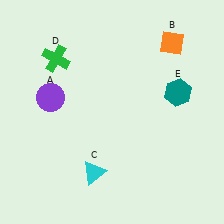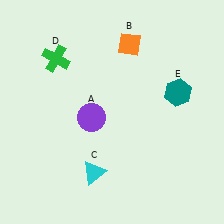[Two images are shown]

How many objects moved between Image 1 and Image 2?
2 objects moved between the two images.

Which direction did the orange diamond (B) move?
The orange diamond (B) moved left.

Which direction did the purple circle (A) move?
The purple circle (A) moved right.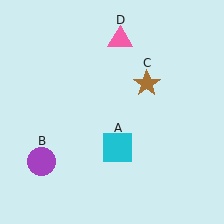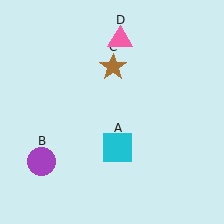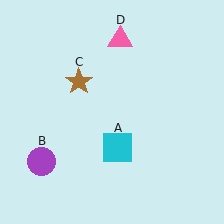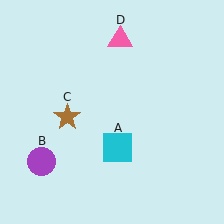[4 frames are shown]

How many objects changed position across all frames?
1 object changed position: brown star (object C).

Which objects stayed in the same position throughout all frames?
Cyan square (object A) and purple circle (object B) and pink triangle (object D) remained stationary.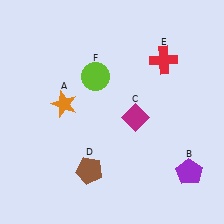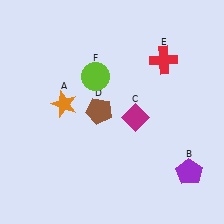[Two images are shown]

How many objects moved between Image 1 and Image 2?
1 object moved between the two images.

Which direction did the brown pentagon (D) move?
The brown pentagon (D) moved up.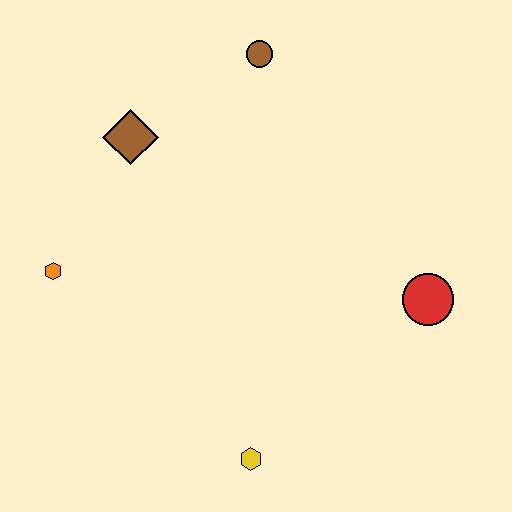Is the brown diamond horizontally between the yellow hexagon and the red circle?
No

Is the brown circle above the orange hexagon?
Yes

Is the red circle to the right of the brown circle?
Yes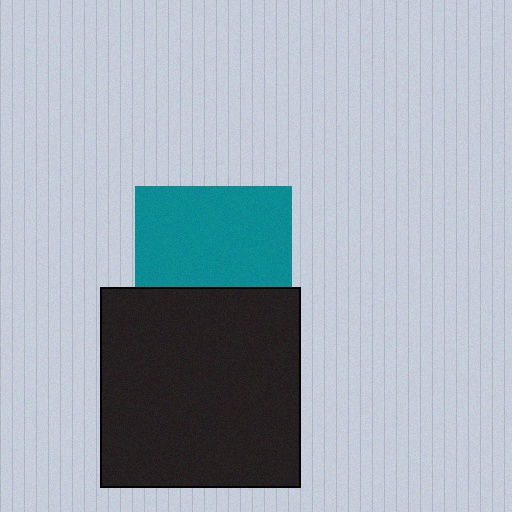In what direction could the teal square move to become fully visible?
The teal square could move up. That would shift it out from behind the black square entirely.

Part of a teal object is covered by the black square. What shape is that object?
It is a square.